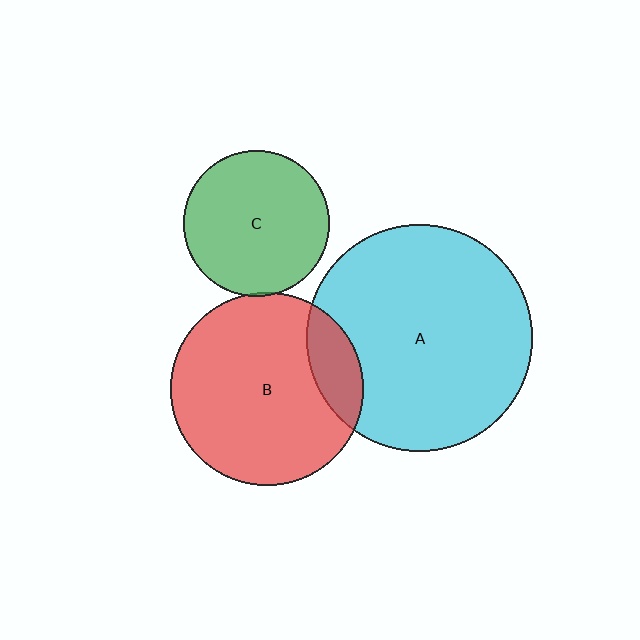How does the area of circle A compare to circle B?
Approximately 1.4 times.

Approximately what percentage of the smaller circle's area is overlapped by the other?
Approximately 5%.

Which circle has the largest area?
Circle A (cyan).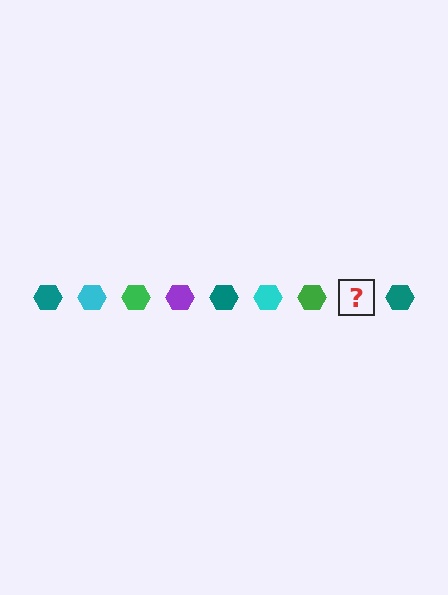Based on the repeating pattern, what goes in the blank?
The blank should be a purple hexagon.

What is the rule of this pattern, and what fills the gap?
The rule is that the pattern cycles through teal, cyan, green, purple hexagons. The gap should be filled with a purple hexagon.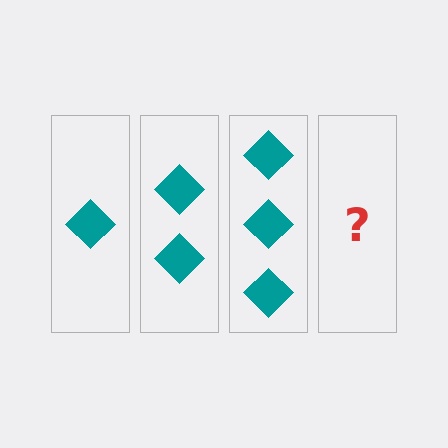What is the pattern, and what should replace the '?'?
The pattern is that each step adds one more diamond. The '?' should be 4 diamonds.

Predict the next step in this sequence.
The next step is 4 diamonds.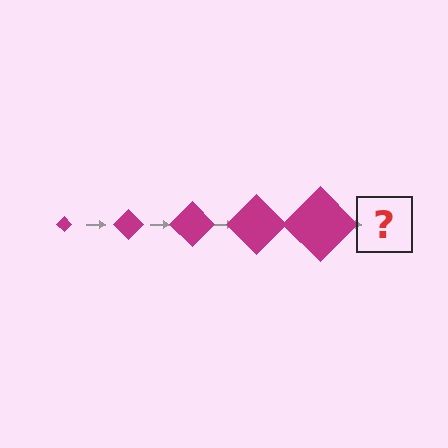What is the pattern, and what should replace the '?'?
The pattern is that the diamond gets progressively larger each step. The '?' should be a magenta diamond, larger than the previous one.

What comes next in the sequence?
The next element should be a magenta diamond, larger than the previous one.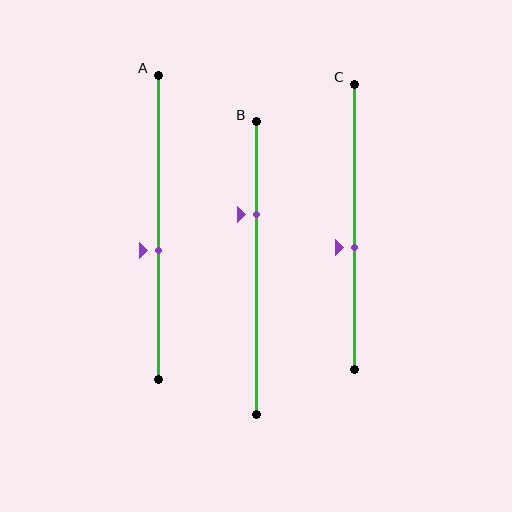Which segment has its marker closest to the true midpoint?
Segment C has its marker closest to the true midpoint.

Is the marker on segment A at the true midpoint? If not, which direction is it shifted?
No, the marker on segment A is shifted downward by about 7% of the segment length.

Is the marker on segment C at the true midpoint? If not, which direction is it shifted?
No, the marker on segment C is shifted downward by about 7% of the segment length.